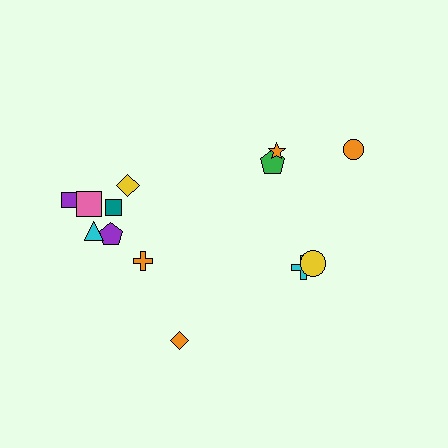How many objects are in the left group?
There are 8 objects.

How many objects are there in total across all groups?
There are 13 objects.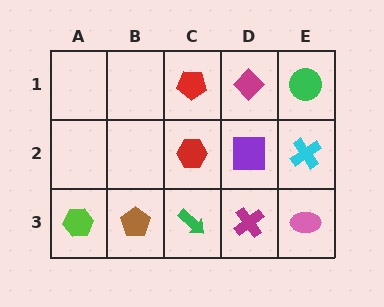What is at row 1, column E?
A green circle.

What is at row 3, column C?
A green arrow.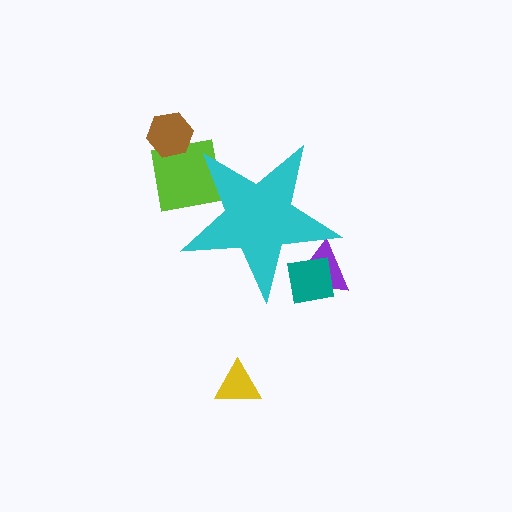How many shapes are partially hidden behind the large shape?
3 shapes are partially hidden.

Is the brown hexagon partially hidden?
No, the brown hexagon is fully visible.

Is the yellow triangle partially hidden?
No, the yellow triangle is fully visible.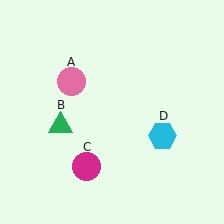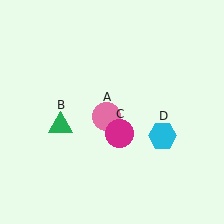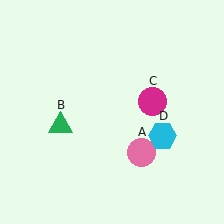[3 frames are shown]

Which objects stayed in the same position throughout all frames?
Green triangle (object B) and cyan hexagon (object D) remained stationary.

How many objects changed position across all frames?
2 objects changed position: pink circle (object A), magenta circle (object C).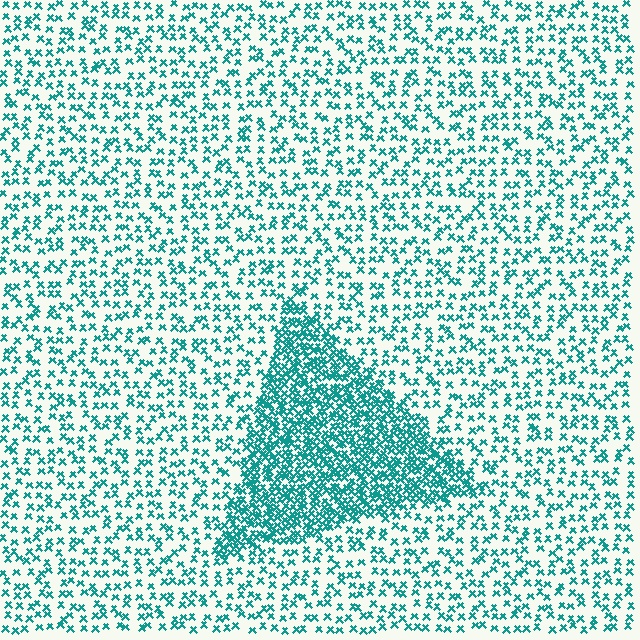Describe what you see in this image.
The image contains small teal elements arranged at two different densities. A triangle-shaped region is visible where the elements are more densely packed than the surrounding area.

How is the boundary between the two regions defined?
The boundary is defined by a change in element density (approximately 2.8x ratio). All elements are the same color, size, and shape.